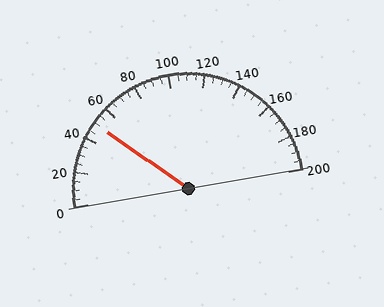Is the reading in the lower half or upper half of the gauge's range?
The reading is in the lower half of the range (0 to 200).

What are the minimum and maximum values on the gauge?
The gauge ranges from 0 to 200.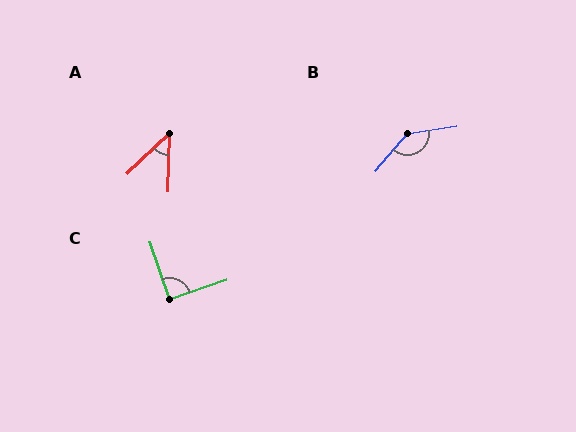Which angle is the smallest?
A, at approximately 45 degrees.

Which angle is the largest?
B, at approximately 139 degrees.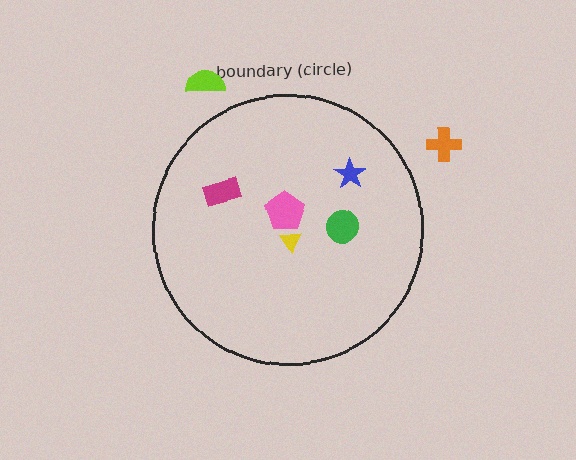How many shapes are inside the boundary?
5 inside, 2 outside.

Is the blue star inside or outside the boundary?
Inside.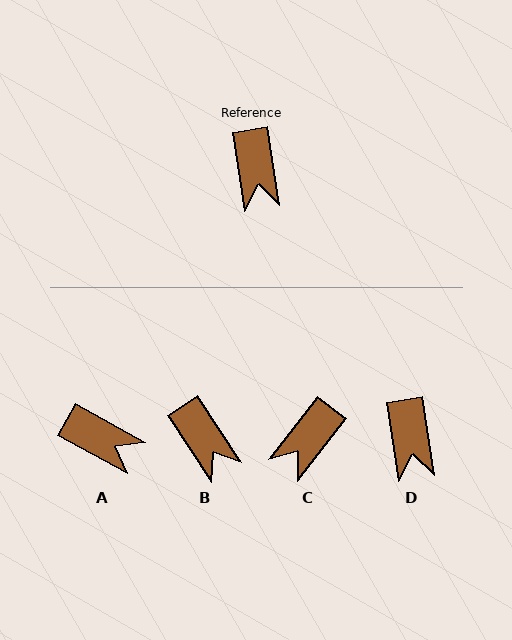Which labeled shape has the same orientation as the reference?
D.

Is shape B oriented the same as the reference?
No, it is off by about 24 degrees.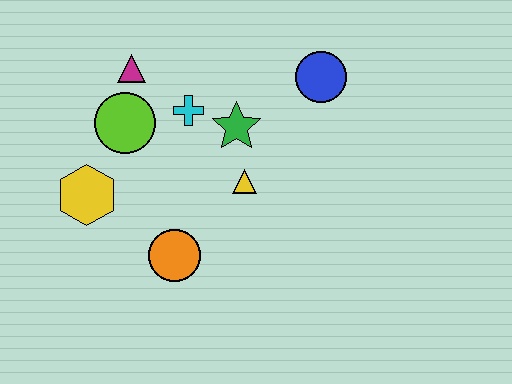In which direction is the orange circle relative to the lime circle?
The orange circle is below the lime circle.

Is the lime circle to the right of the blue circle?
No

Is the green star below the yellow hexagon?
No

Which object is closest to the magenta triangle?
The lime circle is closest to the magenta triangle.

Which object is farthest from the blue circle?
The yellow hexagon is farthest from the blue circle.